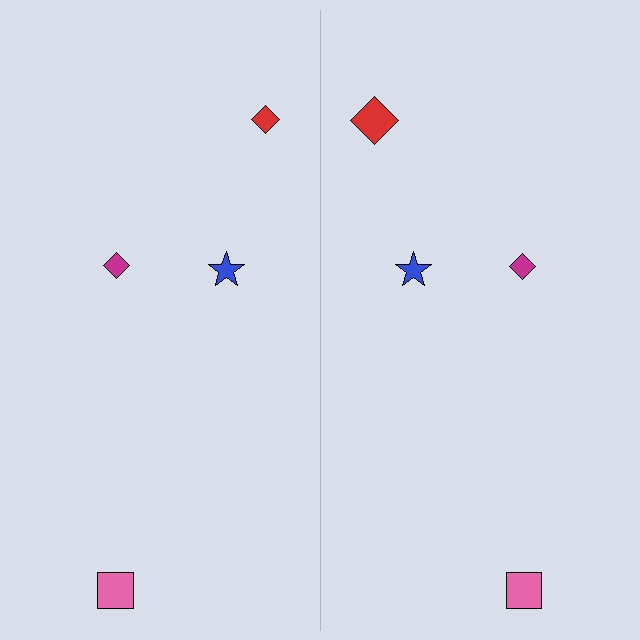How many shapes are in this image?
There are 8 shapes in this image.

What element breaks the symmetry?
The red diamond on the right side has a different size than its mirror counterpart.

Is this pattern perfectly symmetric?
No, the pattern is not perfectly symmetric. The red diamond on the right side has a different size than its mirror counterpart.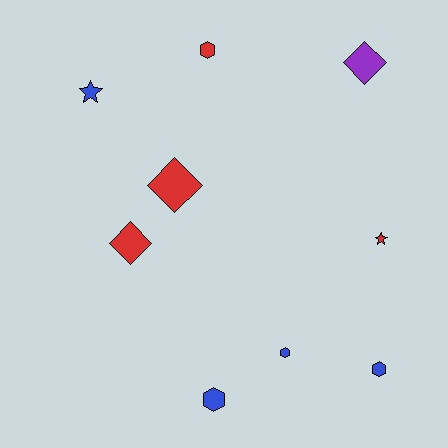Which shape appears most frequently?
Hexagon, with 4 objects.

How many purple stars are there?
There are no purple stars.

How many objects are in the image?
There are 9 objects.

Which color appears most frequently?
Red, with 4 objects.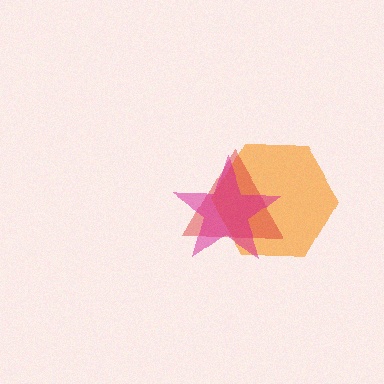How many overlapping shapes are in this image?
There are 3 overlapping shapes in the image.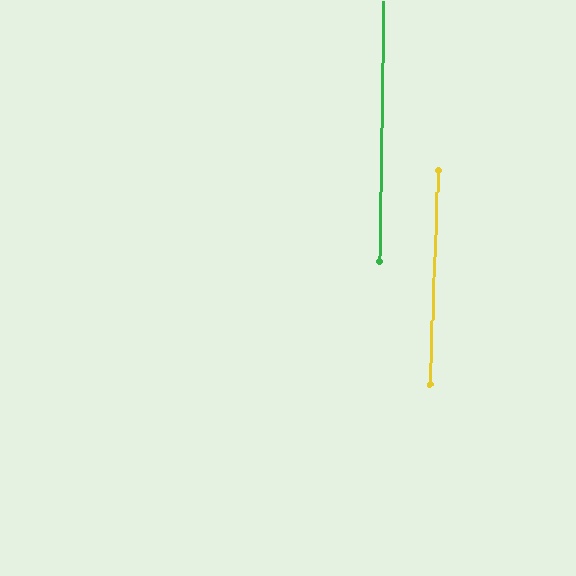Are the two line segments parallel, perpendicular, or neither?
Parallel — their directions differ by only 1.2°.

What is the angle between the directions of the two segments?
Approximately 1 degree.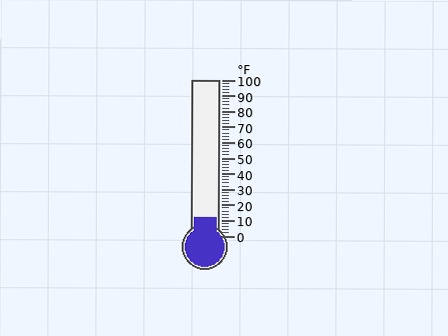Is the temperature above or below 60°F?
The temperature is below 60°F.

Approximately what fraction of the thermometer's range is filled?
The thermometer is filled to approximately 10% of its range.